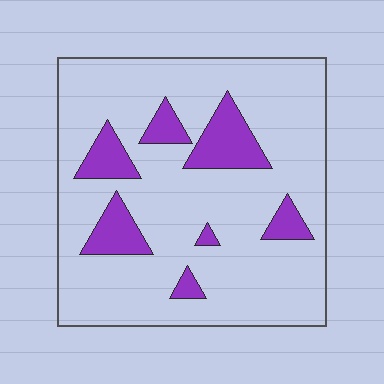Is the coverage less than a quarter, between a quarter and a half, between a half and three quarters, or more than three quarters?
Less than a quarter.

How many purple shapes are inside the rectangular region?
7.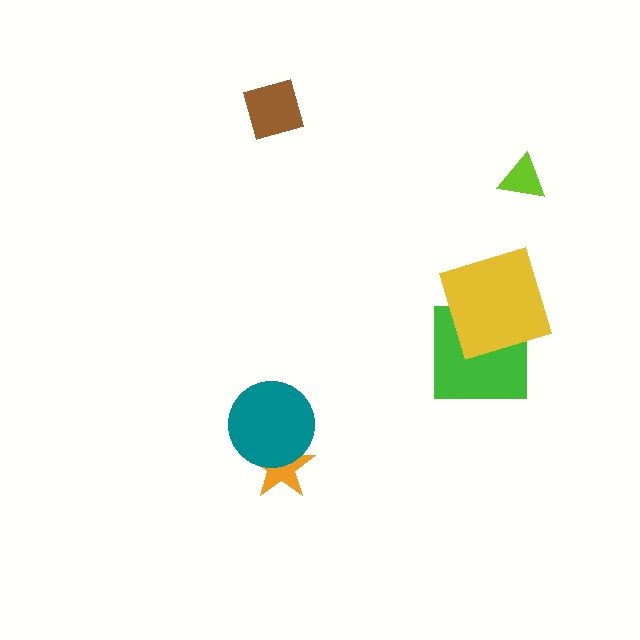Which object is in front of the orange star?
The teal circle is in front of the orange star.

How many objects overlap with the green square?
1 object overlaps with the green square.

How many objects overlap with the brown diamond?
0 objects overlap with the brown diamond.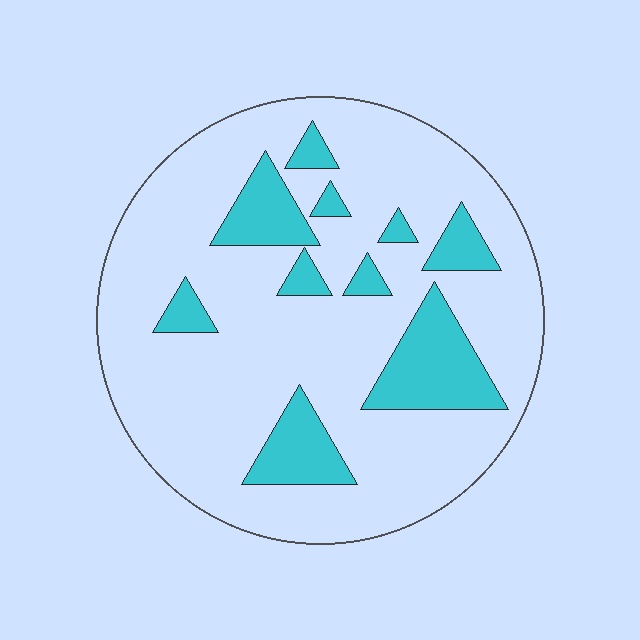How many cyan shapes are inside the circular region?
10.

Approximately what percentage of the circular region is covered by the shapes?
Approximately 20%.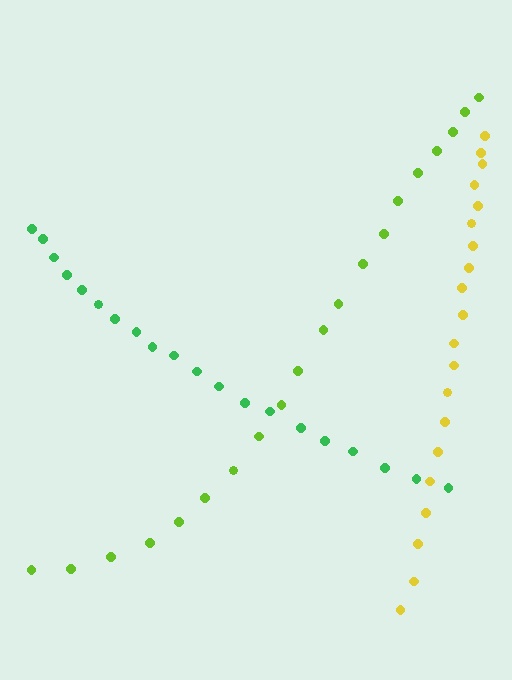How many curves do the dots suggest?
There are 3 distinct paths.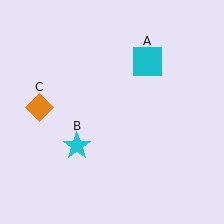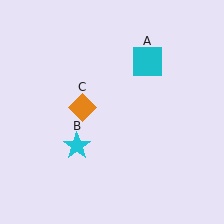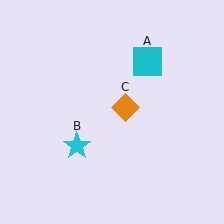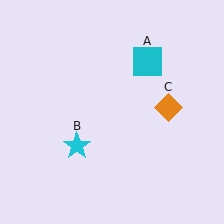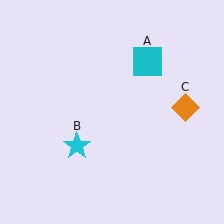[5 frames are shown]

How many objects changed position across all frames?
1 object changed position: orange diamond (object C).